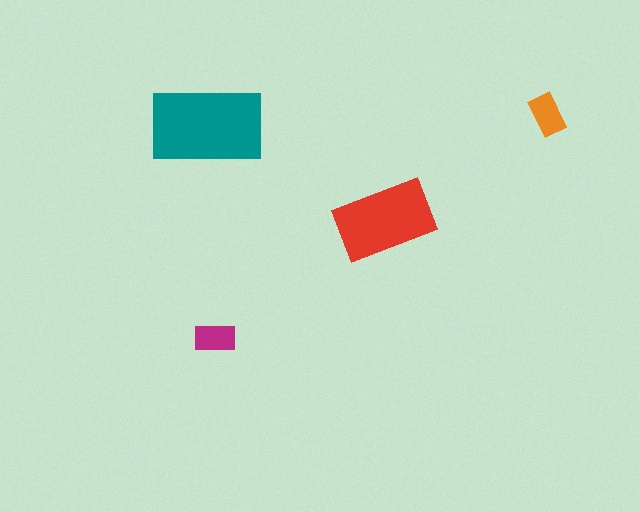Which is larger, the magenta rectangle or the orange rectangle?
The orange one.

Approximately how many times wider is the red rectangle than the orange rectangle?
About 2.5 times wider.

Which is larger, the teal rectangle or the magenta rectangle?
The teal one.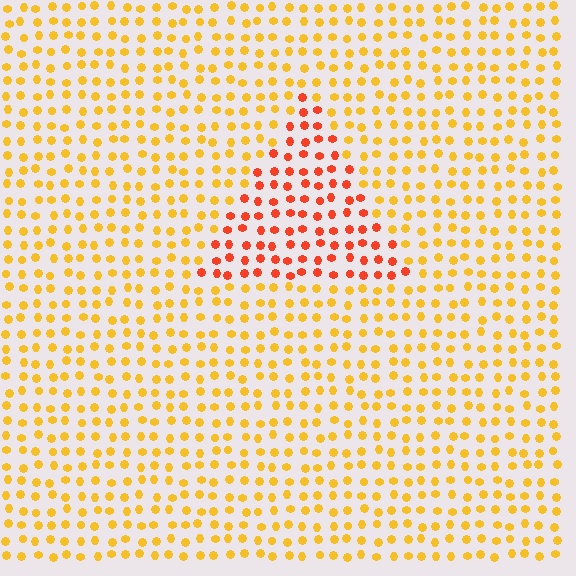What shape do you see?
I see a triangle.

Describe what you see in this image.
The image is filled with small yellow elements in a uniform arrangement. A triangle-shaped region is visible where the elements are tinted to a slightly different hue, forming a subtle color boundary.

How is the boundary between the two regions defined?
The boundary is defined purely by a slight shift in hue (about 37 degrees). Spacing, size, and orientation are identical on both sides.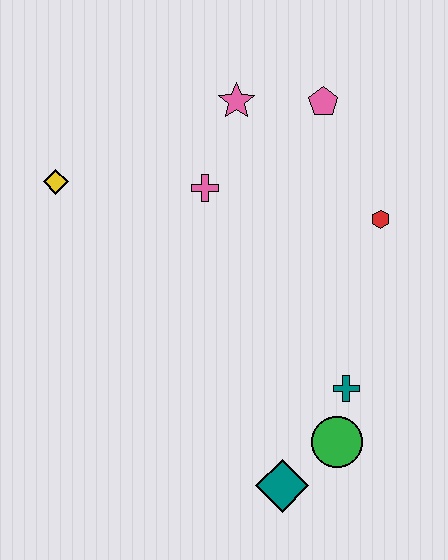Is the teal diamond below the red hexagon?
Yes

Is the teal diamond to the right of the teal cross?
No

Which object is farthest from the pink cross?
The teal diamond is farthest from the pink cross.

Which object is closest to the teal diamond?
The green circle is closest to the teal diamond.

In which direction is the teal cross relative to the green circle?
The teal cross is above the green circle.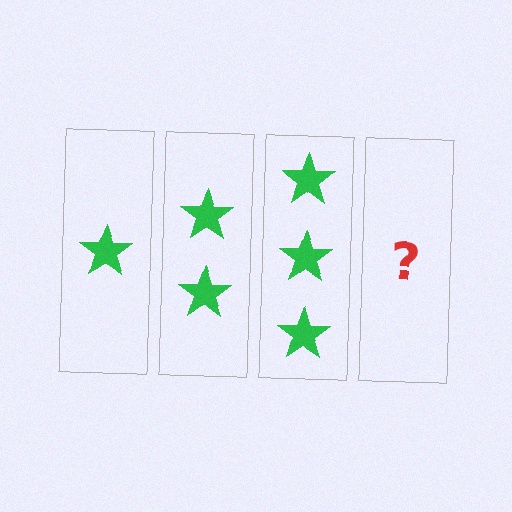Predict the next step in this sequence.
The next step is 4 stars.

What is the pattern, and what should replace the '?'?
The pattern is that each step adds one more star. The '?' should be 4 stars.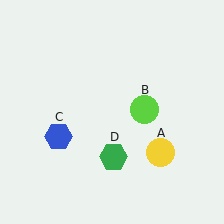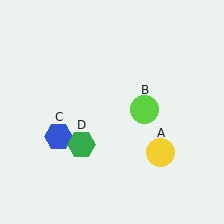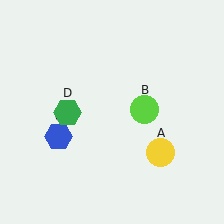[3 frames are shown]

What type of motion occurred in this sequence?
The green hexagon (object D) rotated clockwise around the center of the scene.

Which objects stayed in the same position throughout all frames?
Yellow circle (object A) and lime circle (object B) and blue hexagon (object C) remained stationary.